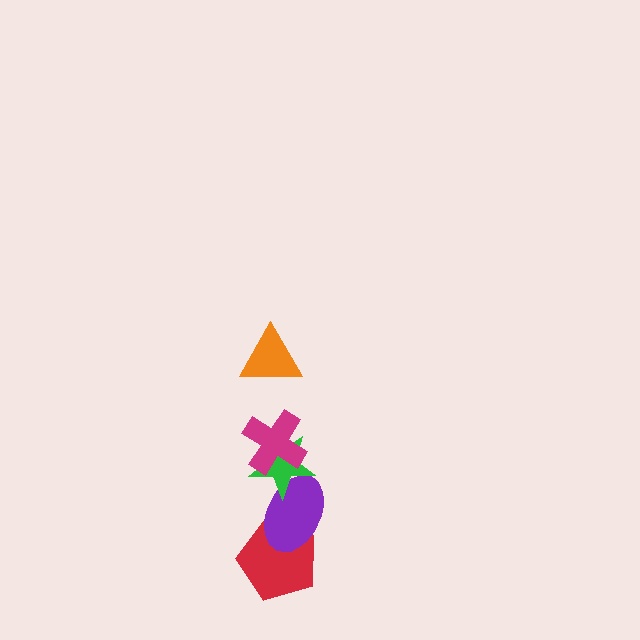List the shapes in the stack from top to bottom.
From top to bottom: the orange triangle, the magenta cross, the green star, the purple ellipse, the red pentagon.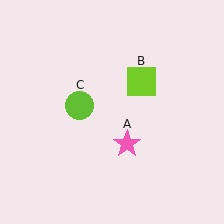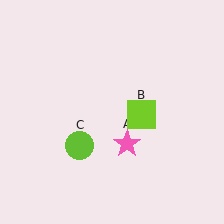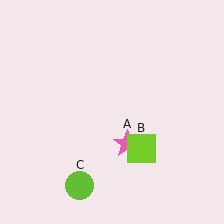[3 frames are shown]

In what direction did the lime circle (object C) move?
The lime circle (object C) moved down.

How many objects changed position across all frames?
2 objects changed position: lime square (object B), lime circle (object C).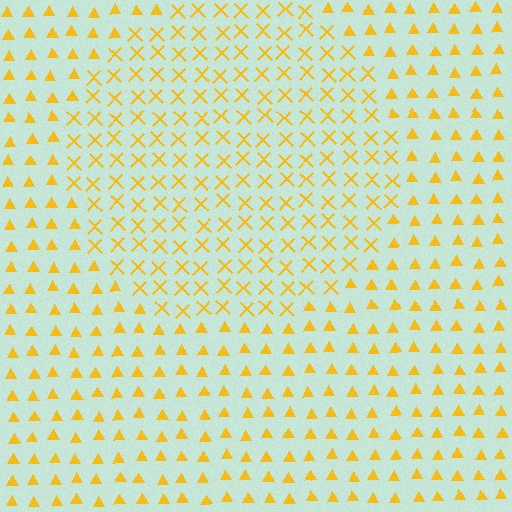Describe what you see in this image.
The image is filled with small yellow elements arranged in a uniform grid. A circle-shaped region contains X marks, while the surrounding area contains triangles. The boundary is defined purely by the change in element shape.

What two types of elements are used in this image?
The image uses X marks inside the circle region and triangles outside it.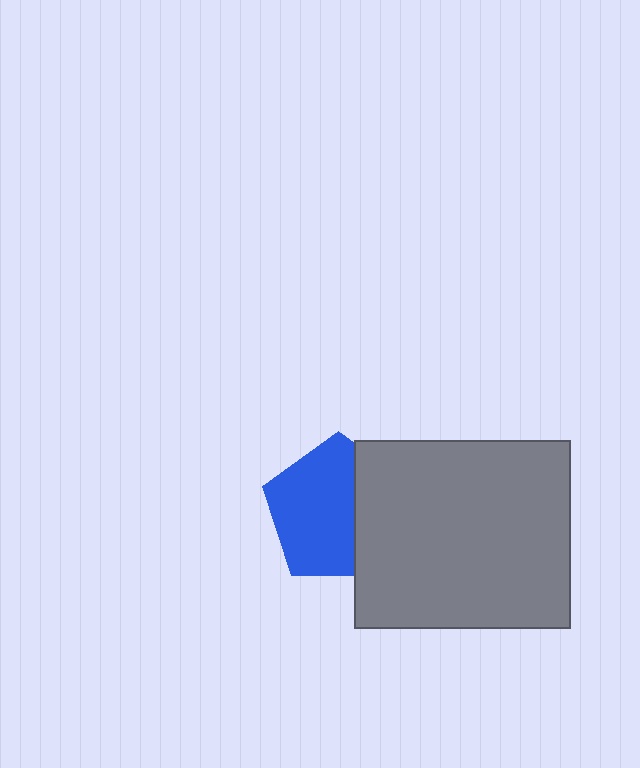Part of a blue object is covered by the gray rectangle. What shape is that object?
It is a pentagon.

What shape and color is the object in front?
The object in front is a gray rectangle.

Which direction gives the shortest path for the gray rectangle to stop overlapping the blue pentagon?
Moving right gives the shortest separation.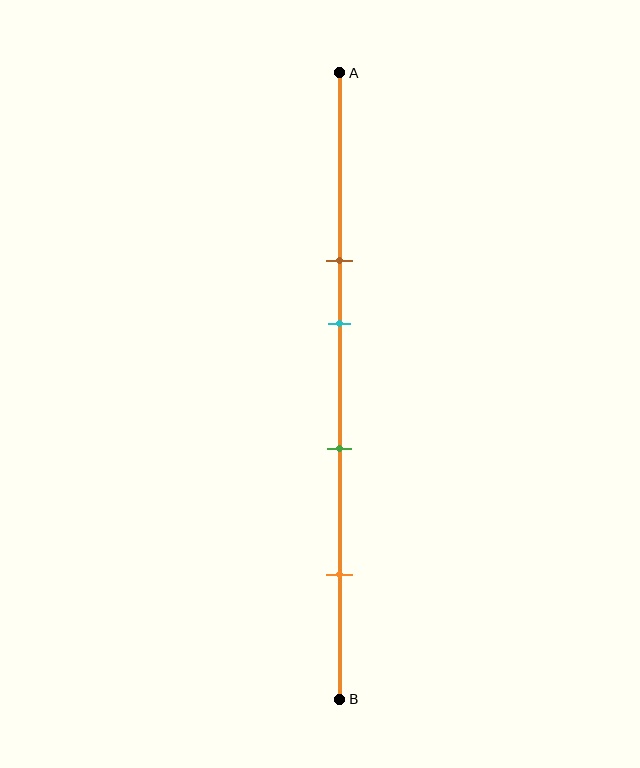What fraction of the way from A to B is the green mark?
The green mark is approximately 60% (0.6) of the way from A to B.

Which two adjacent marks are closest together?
The brown and cyan marks are the closest adjacent pair.